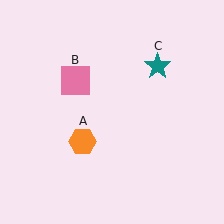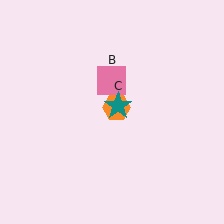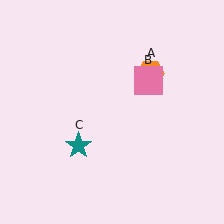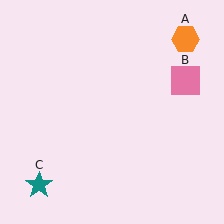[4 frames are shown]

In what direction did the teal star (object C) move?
The teal star (object C) moved down and to the left.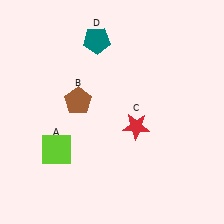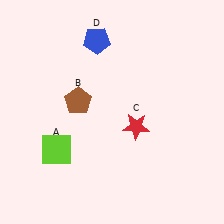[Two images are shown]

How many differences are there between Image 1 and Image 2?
There is 1 difference between the two images.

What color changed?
The pentagon (D) changed from teal in Image 1 to blue in Image 2.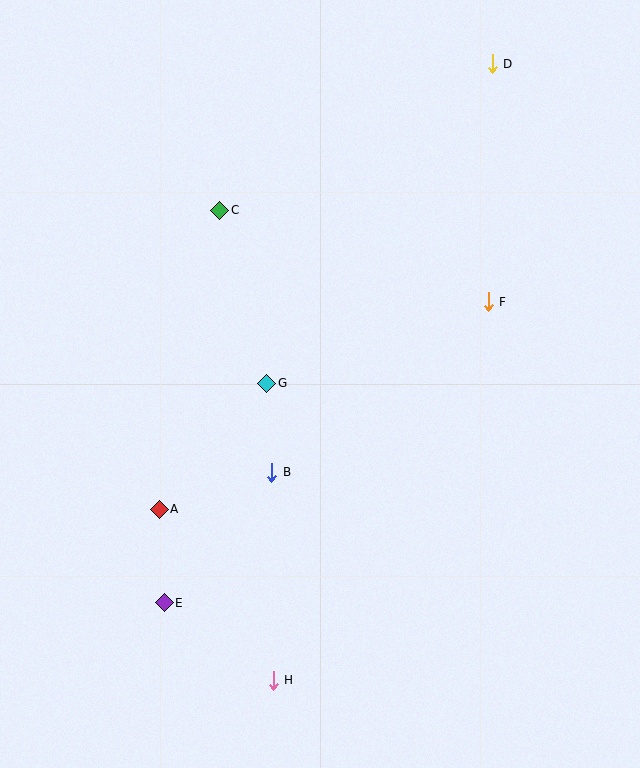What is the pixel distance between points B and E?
The distance between B and E is 169 pixels.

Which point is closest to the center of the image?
Point G at (267, 383) is closest to the center.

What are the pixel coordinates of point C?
Point C is at (220, 210).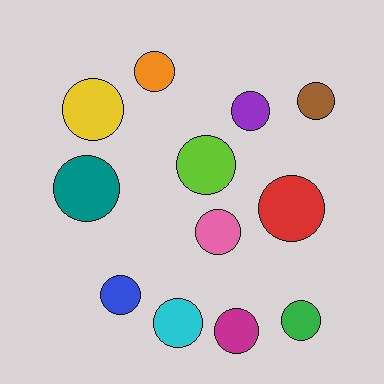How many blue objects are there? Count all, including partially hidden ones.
There is 1 blue object.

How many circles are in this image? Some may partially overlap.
There are 12 circles.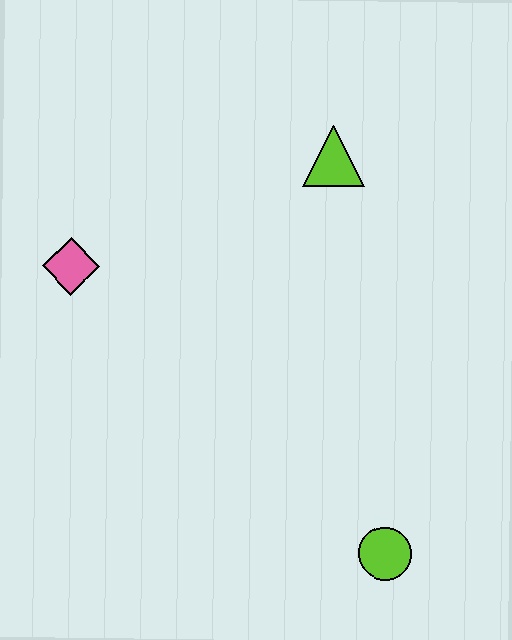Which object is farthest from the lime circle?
The pink diamond is farthest from the lime circle.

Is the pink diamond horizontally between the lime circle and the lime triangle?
No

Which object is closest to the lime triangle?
The pink diamond is closest to the lime triangle.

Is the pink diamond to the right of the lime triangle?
No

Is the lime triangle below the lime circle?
No